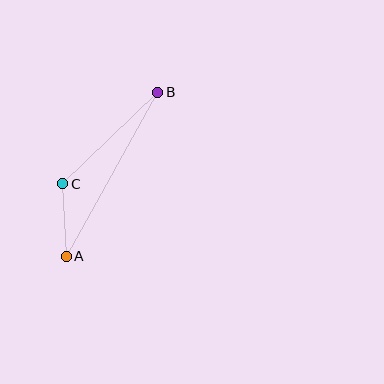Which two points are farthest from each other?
Points A and B are farthest from each other.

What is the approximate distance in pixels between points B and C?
The distance between B and C is approximately 132 pixels.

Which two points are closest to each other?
Points A and C are closest to each other.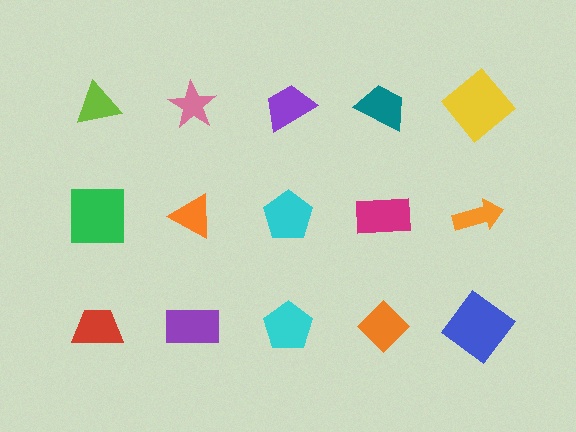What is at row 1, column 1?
A lime triangle.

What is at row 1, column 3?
A purple trapezoid.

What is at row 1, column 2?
A pink star.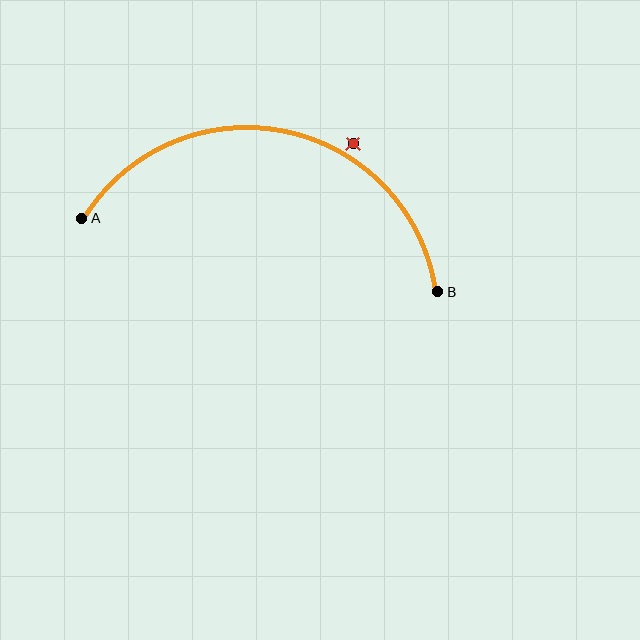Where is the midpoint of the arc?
The arc midpoint is the point on the curve farthest from the straight line joining A and B. It sits above that line.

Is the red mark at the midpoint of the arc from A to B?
No — the red mark does not lie on the arc at all. It sits slightly outside the curve.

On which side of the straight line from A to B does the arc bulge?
The arc bulges above the straight line connecting A and B.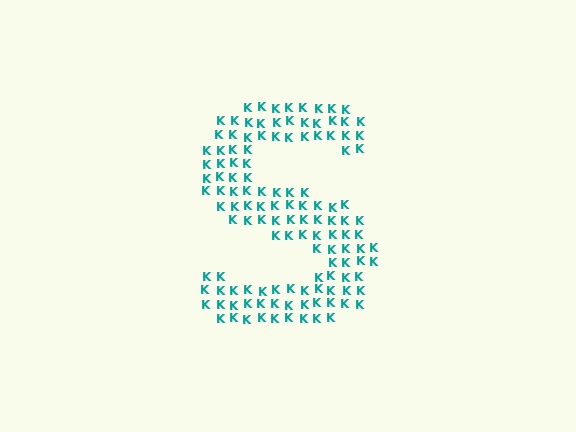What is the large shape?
The large shape is the letter S.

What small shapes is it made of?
It is made of small letter K's.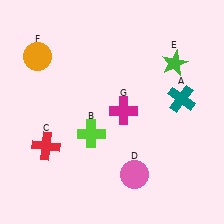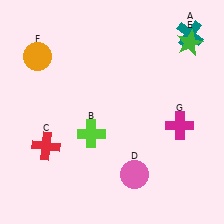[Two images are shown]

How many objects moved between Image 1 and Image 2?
3 objects moved between the two images.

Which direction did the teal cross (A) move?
The teal cross (A) moved up.